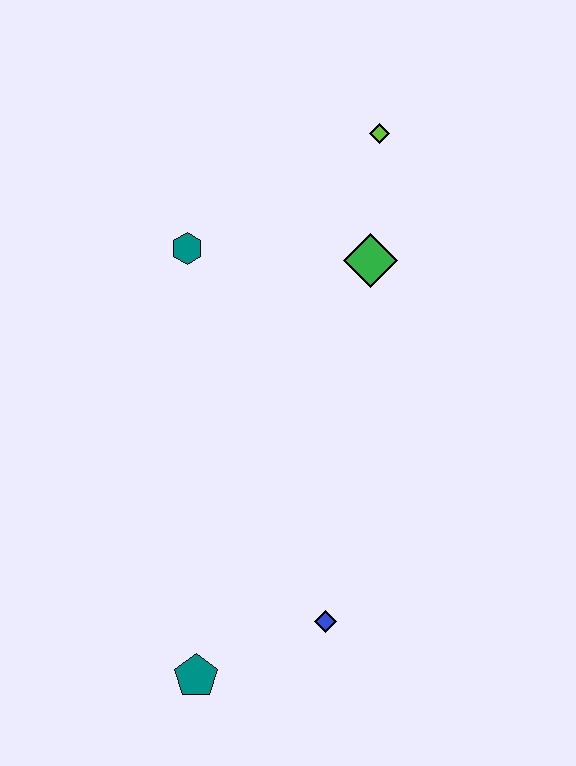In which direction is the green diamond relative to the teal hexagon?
The green diamond is to the right of the teal hexagon.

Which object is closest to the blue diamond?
The teal pentagon is closest to the blue diamond.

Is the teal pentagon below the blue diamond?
Yes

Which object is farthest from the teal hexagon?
The teal pentagon is farthest from the teal hexagon.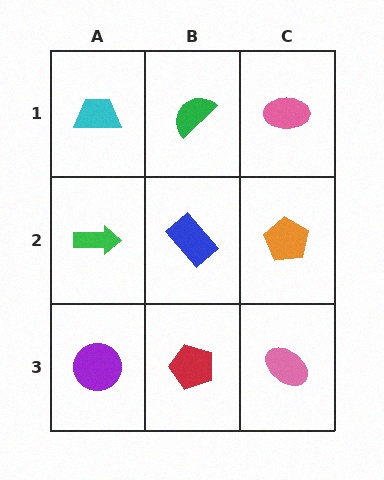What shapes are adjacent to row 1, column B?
A blue rectangle (row 2, column B), a cyan trapezoid (row 1, column A), a pink ellipse (row 1, column C).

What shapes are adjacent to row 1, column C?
An orange pentagon (row 2, column C), a green semicircle (row 1, column B).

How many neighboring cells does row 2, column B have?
4.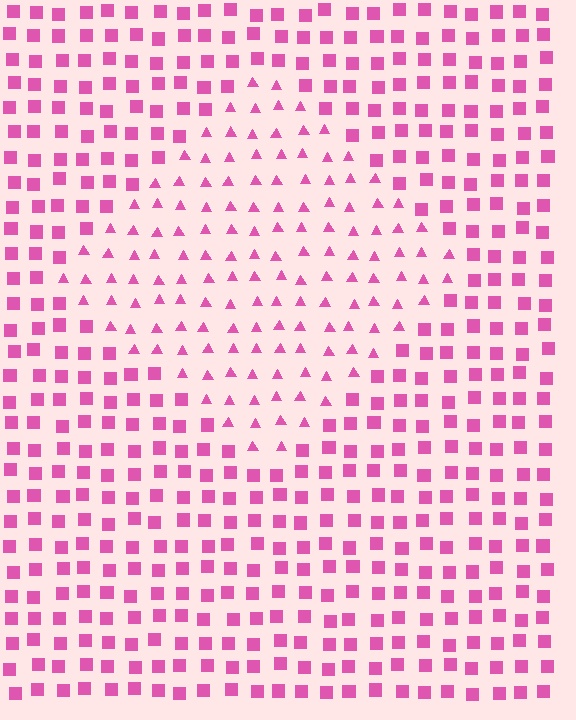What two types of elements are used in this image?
The image uses triangles inside the diamond region and squares outside it.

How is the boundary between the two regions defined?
The boundary is defined by a change in element shape: triangles inside vs. squares outside. All elements share the same color and spacing.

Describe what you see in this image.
The image is filled with small pink elements arranged in a uniform grid. A diamond-shaped region contains triangles, while the surrounding area contains squares. The boundary is defined purely by the change in element shape.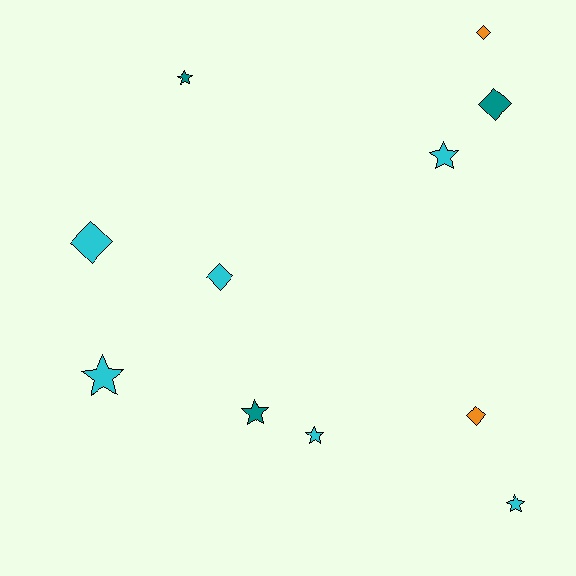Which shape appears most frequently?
Star, with 6 objects.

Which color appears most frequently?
Cyan, with 6 objects.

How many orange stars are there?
There are no orange stars.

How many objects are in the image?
There are 11 objects.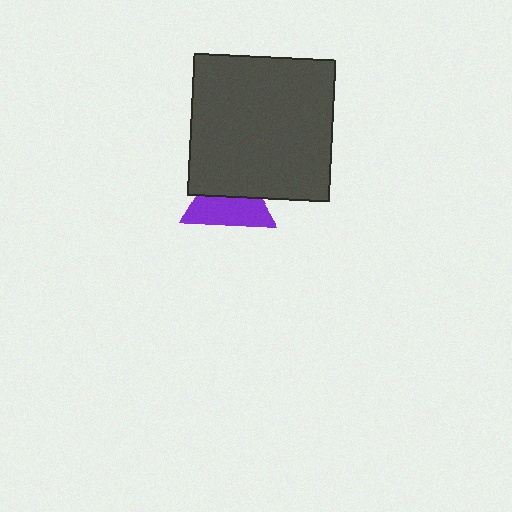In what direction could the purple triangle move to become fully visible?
The purple triangle could move down. That would shift it out from behind the dark gray square entirely.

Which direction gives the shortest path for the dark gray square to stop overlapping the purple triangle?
Moving up gives the shortest separation.